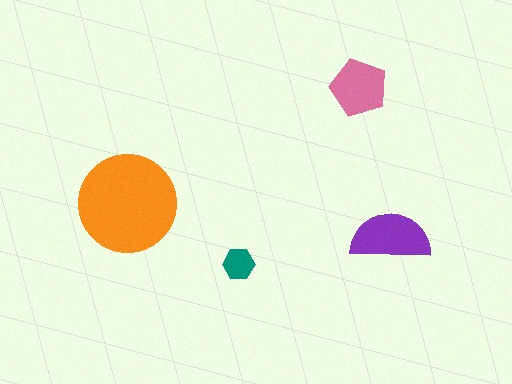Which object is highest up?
The pink pentagon is topmost.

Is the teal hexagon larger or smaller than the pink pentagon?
Smaller.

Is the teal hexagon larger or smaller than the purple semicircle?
Smaller.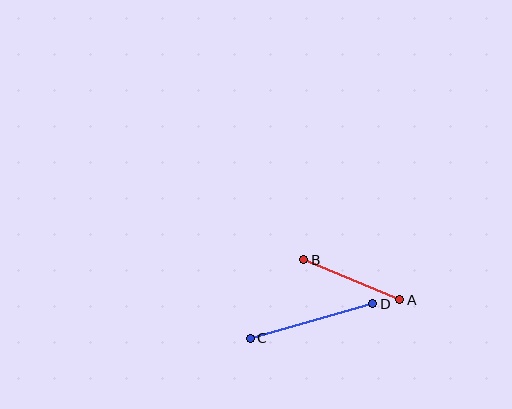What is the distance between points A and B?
The distance is approximately 104 pixels.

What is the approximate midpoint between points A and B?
The midpoint is at approximately (352, 280) pixels.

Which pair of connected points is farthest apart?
Points C and D are farthest apart.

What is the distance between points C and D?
The distance is approximately 127 pixels.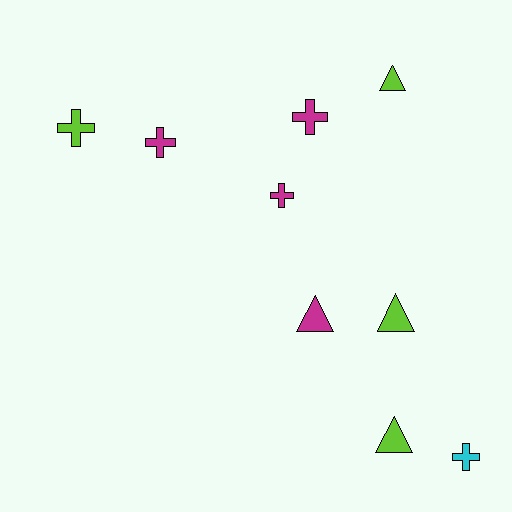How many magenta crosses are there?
There are 3 magenta crosses.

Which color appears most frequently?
Lime, with 4 objects.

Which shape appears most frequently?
Cross, with 5 objects.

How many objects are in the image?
There are 9 objects.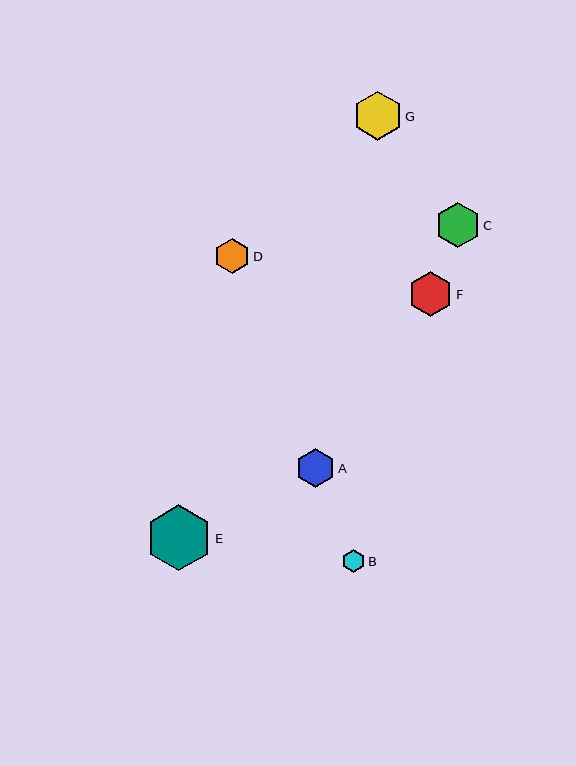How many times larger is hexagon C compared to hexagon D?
Hexagon C is approximately 1.3 times the size of hexagon D.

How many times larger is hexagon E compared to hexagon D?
Hexagon E is approximately 1.8 times the size of hexagon D.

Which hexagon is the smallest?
Hexagon B is the smallest with a size of approximately 23 pixels.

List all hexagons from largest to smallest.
From largest to smallest: E, G, C, F, A, D, B.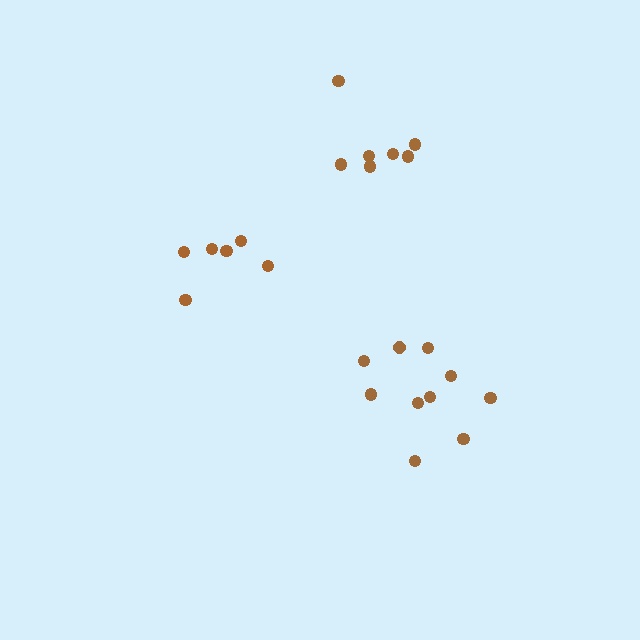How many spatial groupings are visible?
There are 3 spatial groupings.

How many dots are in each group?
Group 1: 10 dots, Group 2: 7 dots, Group 3: 6 dots (23 total).